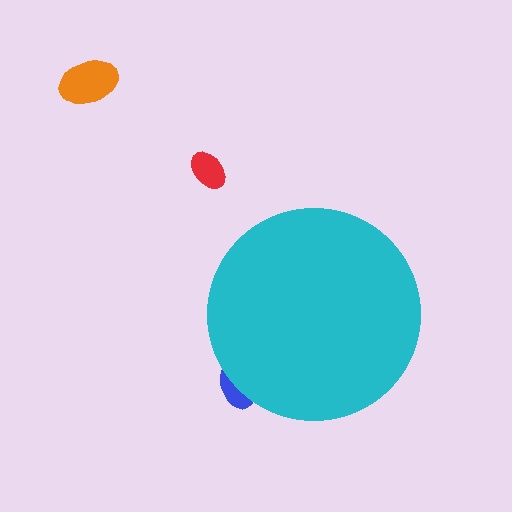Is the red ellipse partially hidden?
No, the red ellipse is fully visible.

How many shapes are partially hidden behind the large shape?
1 shape is partially hidden.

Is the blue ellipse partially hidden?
Yes, the blue ellipse is partially hidden behind the cyan circle.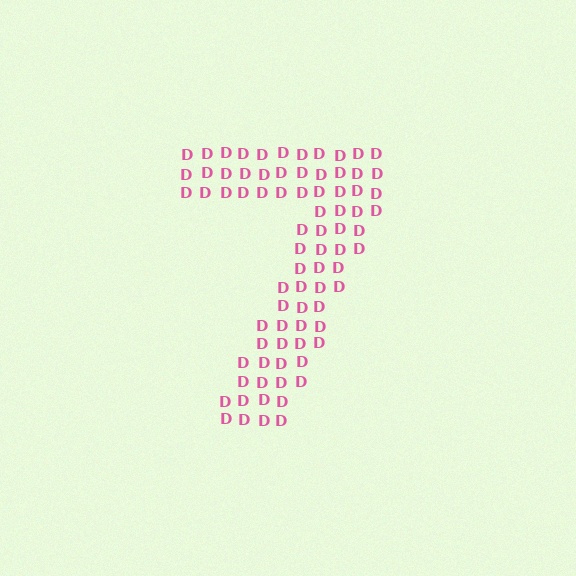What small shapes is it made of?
It is made of small letter D's.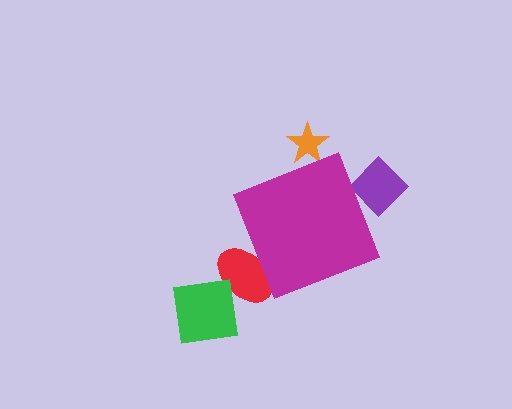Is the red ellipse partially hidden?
Yes, the red ellipse is partially hidden behind the magenta diamond.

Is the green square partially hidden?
No, the green square is fully visible.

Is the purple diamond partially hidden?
Yes, the purple diamond is partially hidden behind the magenta diamond.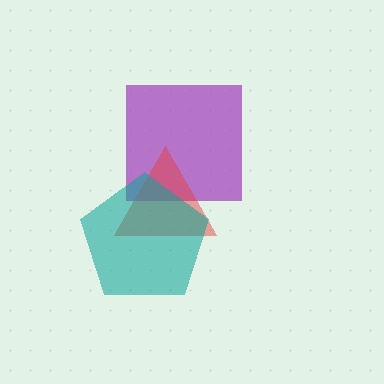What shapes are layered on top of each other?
The layered shapes are: a purple square, a red triangle, a teal pentagon.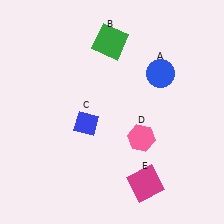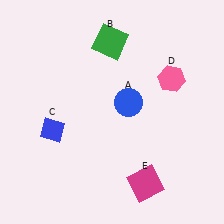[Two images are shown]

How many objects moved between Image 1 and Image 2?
3 objects moved between the two images.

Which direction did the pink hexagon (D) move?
The pink hexagon (D) moved up.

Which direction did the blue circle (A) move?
The blue circle (A) moved left.